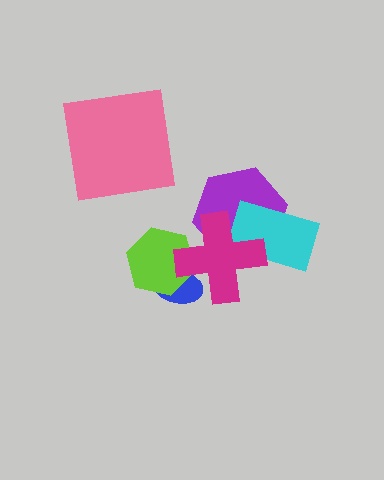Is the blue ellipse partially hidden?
Yes, it is partially covered by another shape.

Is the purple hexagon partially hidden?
Yes, it is partially covered by another shape.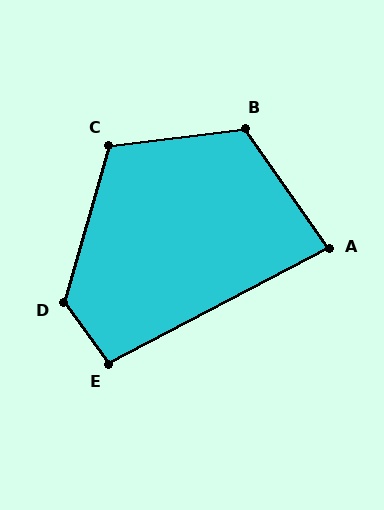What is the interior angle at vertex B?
Approximately 118 degrees (obtuse).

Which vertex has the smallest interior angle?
A, at approximately 83 degrees.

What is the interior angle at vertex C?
Approximately 113 degrees (obtuse).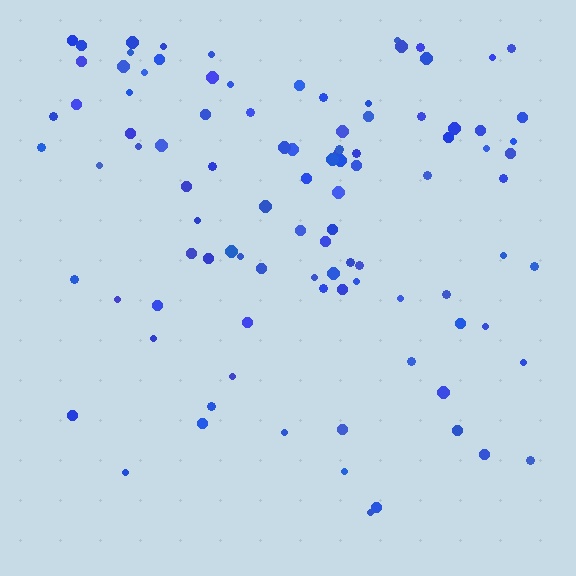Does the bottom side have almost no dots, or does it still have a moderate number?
Still a moderate number, just noticeably fewer than the top.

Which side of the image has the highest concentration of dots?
The top.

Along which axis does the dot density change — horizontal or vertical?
Vertical.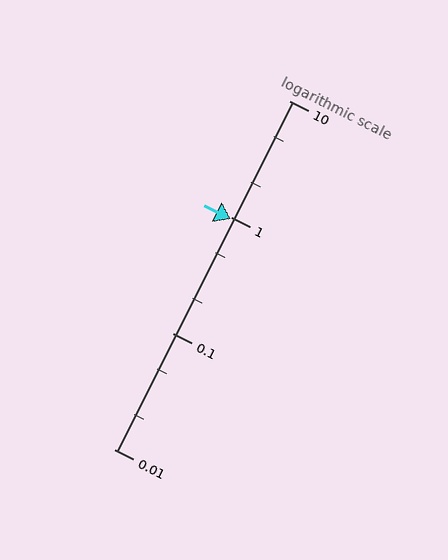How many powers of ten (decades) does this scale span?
The scale spans 3 decades, from 0.01 to 10.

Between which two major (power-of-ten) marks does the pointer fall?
The pointer is between 0.1 and 1.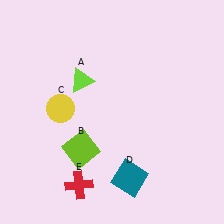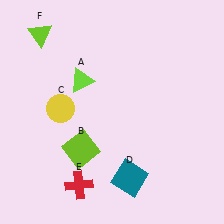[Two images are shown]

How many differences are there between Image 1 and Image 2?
There is 1 difference between the two images.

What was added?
A lime triangle (F) was added in Image 2.